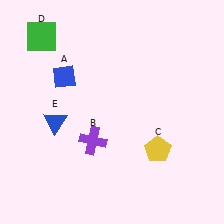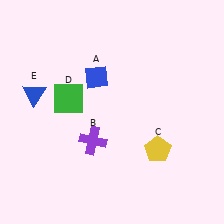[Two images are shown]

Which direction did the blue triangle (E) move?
The blue triangle (E) moved up.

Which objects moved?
The objects that moved are: the blue diamond (A), the green square (D), the blue triangle (E).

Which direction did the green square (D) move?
The green square (D) moved down.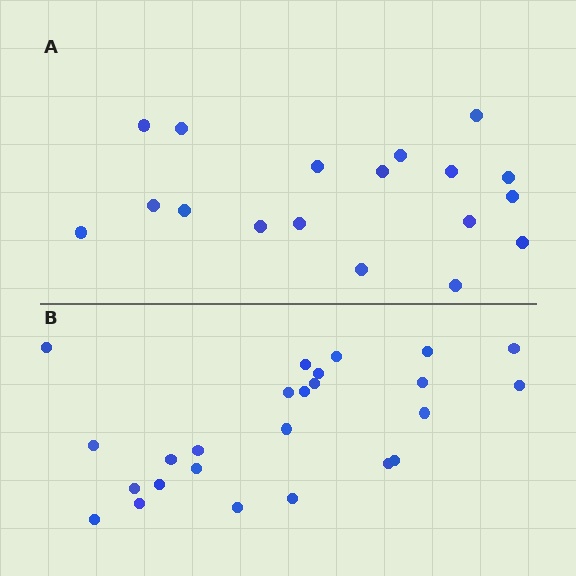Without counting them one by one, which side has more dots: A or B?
Region B (the bottom region) has more dots.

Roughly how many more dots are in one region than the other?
Region B has roughly 8 or so more dots than region A.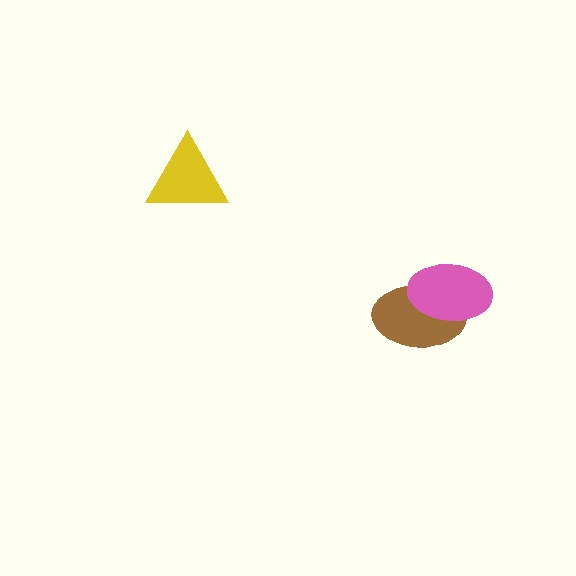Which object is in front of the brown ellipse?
The pink ellipse is in front of the brown ellipse.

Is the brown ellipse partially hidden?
Yes, it is partially covered by another shape.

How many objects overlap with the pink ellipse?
1 object overlaps with the pink ellipse.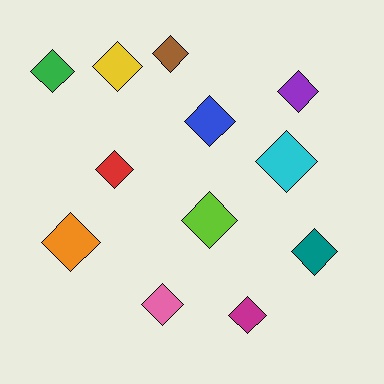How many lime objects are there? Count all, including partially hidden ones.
There is 1 lime object.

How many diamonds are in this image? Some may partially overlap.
There are 12 diamonds.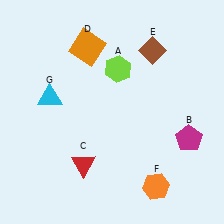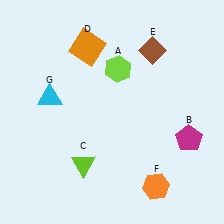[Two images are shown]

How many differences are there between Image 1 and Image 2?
There is 1 difference between the two images.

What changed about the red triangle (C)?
In Image 1, C is red. In Image 2, it changed to lime.